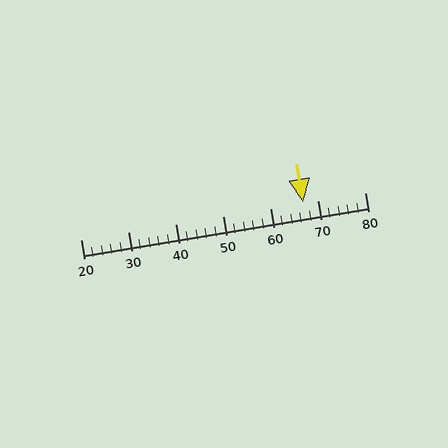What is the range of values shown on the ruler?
The ruler shows values from 20 to 80.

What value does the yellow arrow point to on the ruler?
The yellow arrow points to approximately 67.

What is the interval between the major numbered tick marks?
The major tick marks are spaced 10 units apart.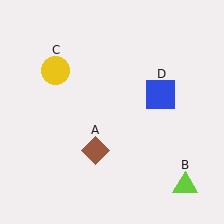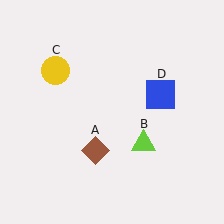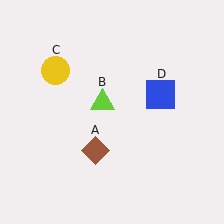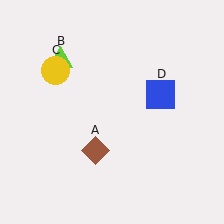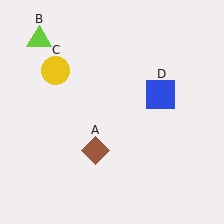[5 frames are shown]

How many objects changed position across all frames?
1 object changed position: lime triangle (object B).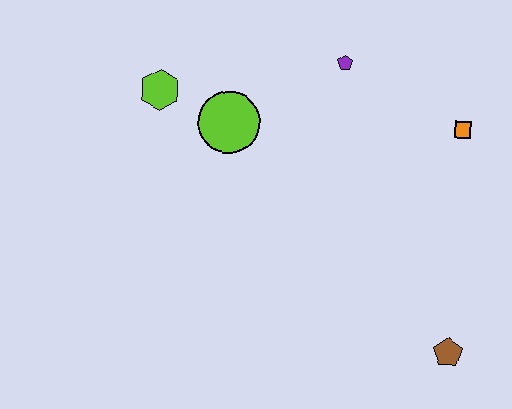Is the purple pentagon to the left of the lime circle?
No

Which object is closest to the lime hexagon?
The lime circle is closest to the lime hexagon.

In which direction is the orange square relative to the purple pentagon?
The orange square is to the right of the purple pentagon.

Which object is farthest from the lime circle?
The brown pentagon is farthest from the lime circle.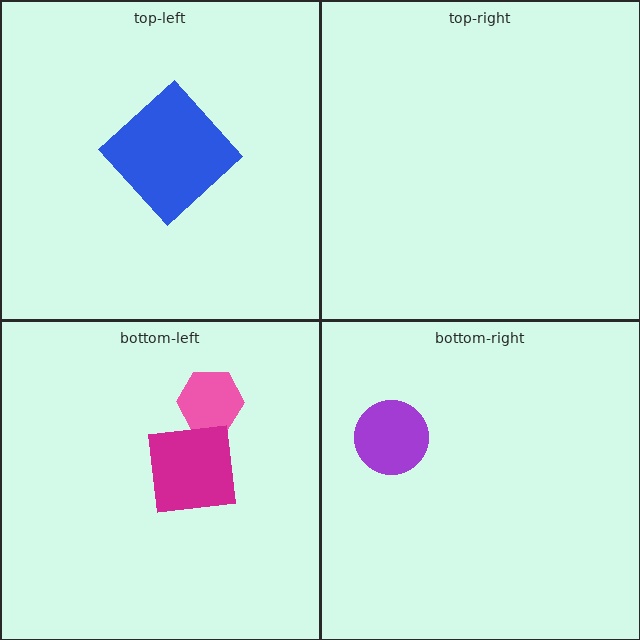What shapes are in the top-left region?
The blue diamond.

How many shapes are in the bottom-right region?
1.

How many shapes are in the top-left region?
1.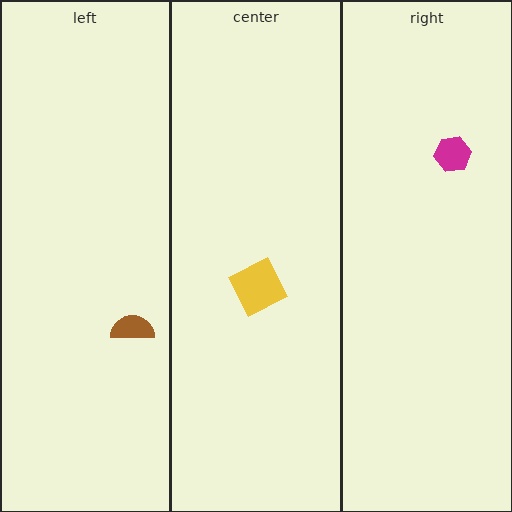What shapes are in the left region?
The brown semicircle.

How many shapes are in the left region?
1.